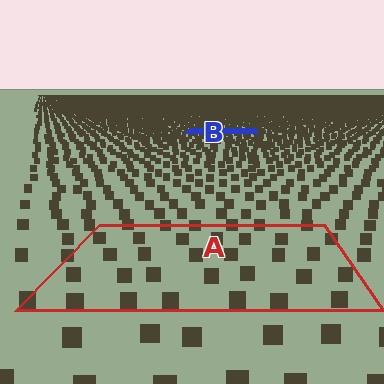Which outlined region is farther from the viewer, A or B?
Region B is farther from the viewer — the texture elements inside it appear smaller and more densely packed.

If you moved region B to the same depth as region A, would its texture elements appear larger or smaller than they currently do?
They would appear larger. At a closer depth, the same texture elements are projected at a bigger on-screen size.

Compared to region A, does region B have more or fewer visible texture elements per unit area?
Region B has more texture elements per unit area — they are packed more densely because it is farther away.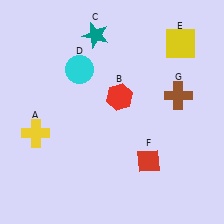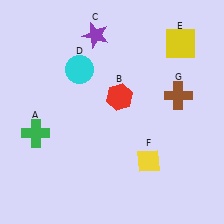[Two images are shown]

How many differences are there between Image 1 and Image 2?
There are 3 differences between the two images.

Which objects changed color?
A changed from yellow to green. C changed from teal to purple. F changed from red to yellow.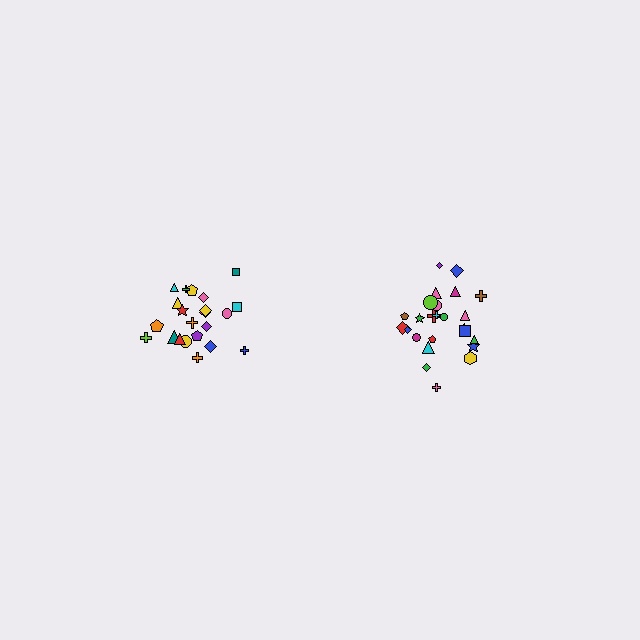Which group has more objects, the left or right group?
The right group.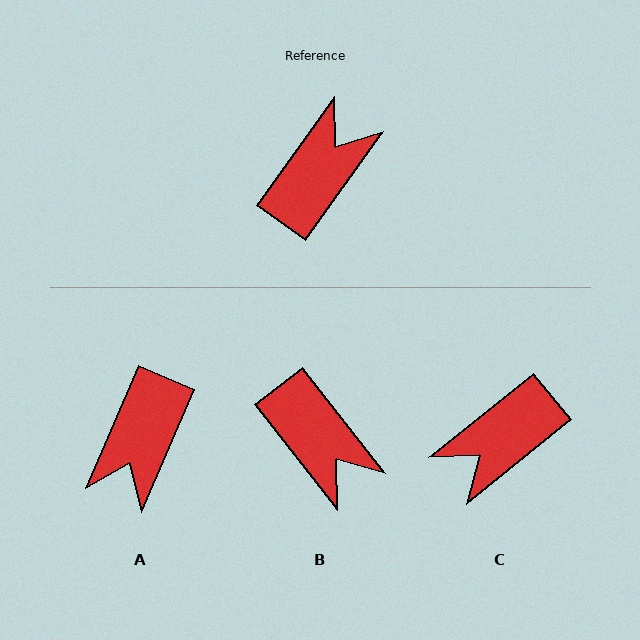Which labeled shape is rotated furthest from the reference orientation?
A, about 168 degrees away.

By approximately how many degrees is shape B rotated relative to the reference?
Approximately 107 degrees clockwise.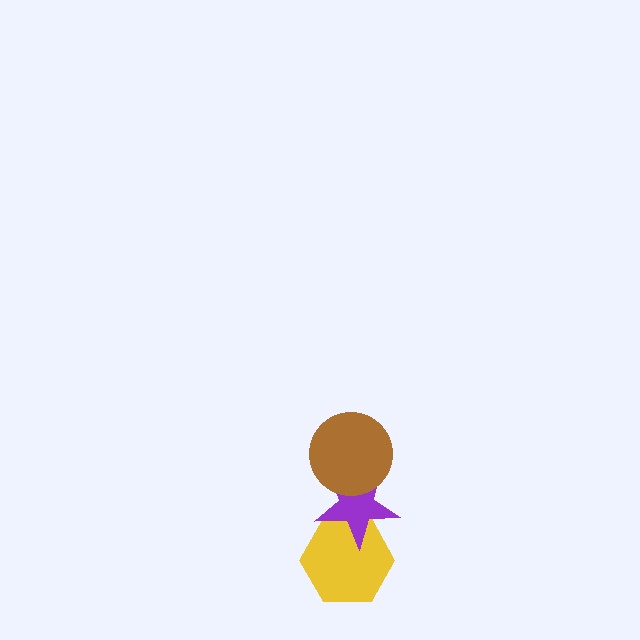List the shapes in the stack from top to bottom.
From top to bottom: the brown circle, the purple star, the yellow hexagon.